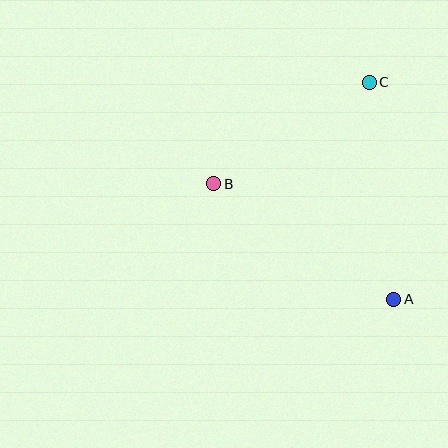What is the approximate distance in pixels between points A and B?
The distance between A and B is approximately 214 pixels.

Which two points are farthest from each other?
Points A and C are farthest from each other.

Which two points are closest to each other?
Points B and C are closest to each other.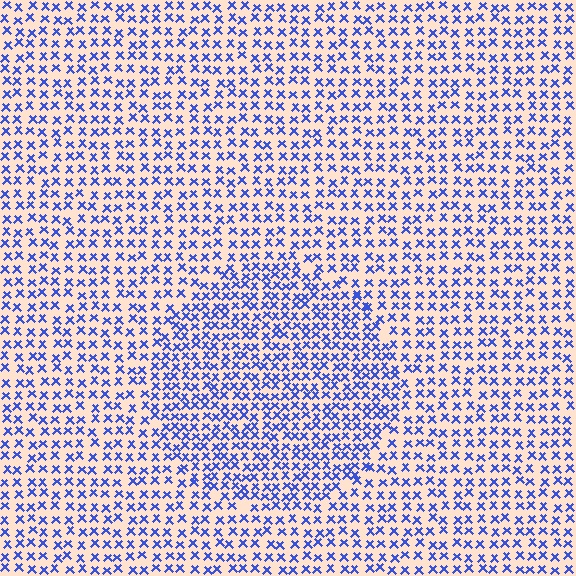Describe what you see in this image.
The image contains small blue elements arranged at two different densities. A circle-shaped region is visible where the elements are more densely packed than the surrounding area.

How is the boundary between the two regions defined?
The boundary is defined by a change in element density (approximately 1.6x ratio). All elements are the same color, size, and shape.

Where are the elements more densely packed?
The elements are more densely packed inside the circle boundary.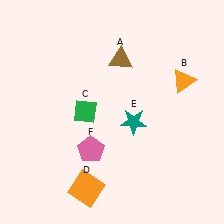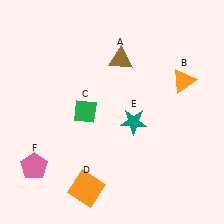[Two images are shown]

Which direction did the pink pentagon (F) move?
The pink pentagon (F) moved left.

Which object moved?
The pink pentagon (F) moved left.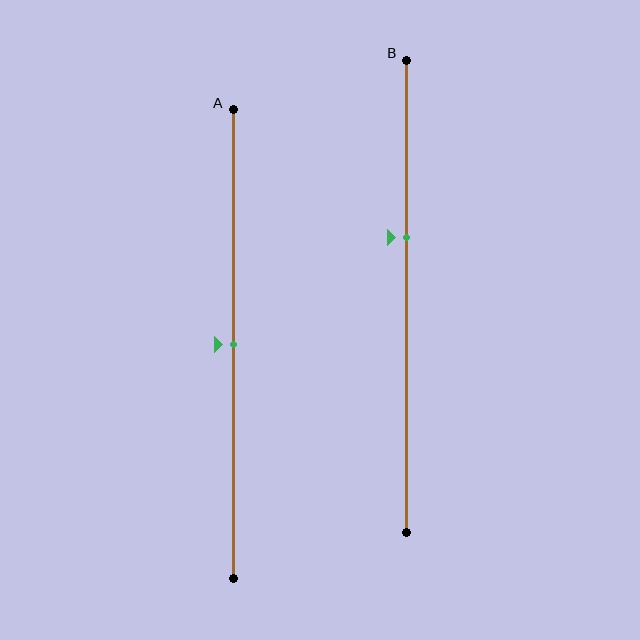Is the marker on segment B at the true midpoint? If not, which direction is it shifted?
No, the marker on segment B is shifted upward by about 12% of the segment length.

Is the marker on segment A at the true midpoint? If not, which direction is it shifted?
Yes, the marker on segment A is at the true midpoint.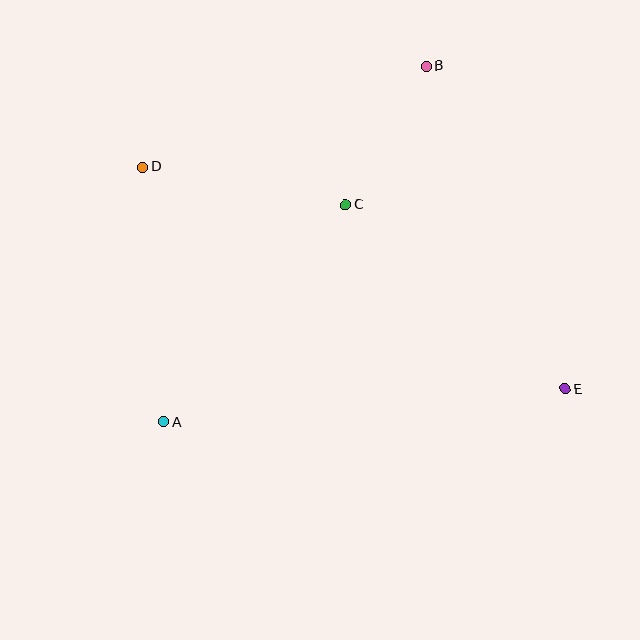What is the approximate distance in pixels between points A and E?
The distance between A and E is approximately 402 pixels.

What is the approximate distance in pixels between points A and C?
The distance between A and C is approximately 283 pixels.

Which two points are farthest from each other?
Points D and E are farthest from each other.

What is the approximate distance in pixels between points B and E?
The distance between B and E is approximately 352 pixels.